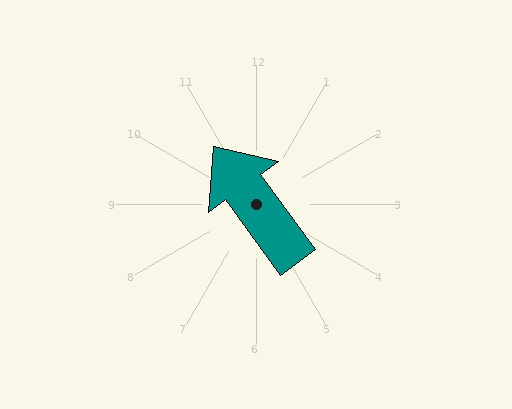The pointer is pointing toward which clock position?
Roughly 11 o'clock.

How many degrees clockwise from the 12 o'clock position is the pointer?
Approximately 324 degrees.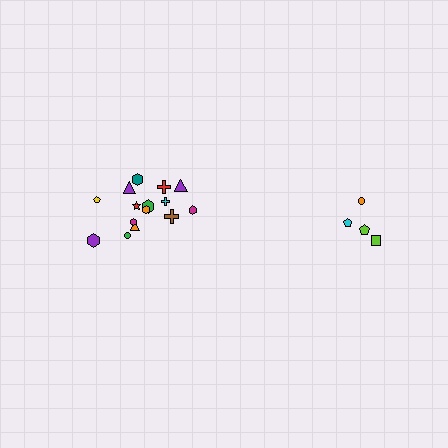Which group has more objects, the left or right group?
The left group.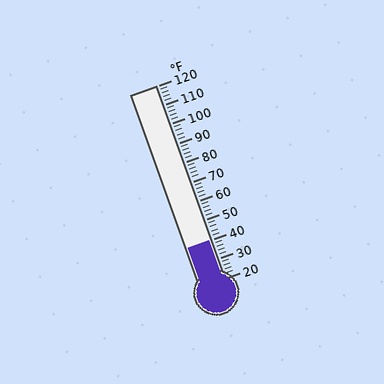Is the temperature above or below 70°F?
The temperature is below 70°F.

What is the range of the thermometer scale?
The thermometer scale ranges from 20°F to 120°F.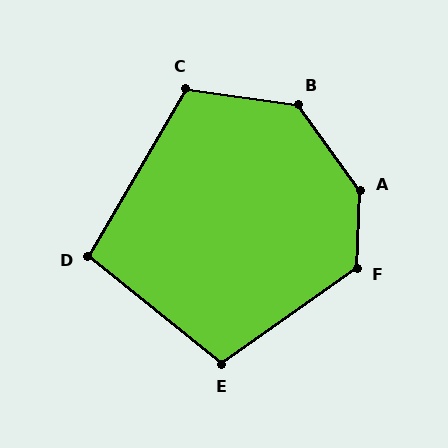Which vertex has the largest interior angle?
A, at approximately 142 degrees.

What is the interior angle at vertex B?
Approximately 134 degrees (obtuse).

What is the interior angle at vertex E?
Approximately 106 degrees (obtuse).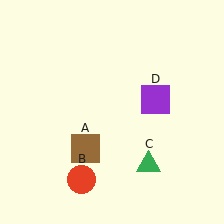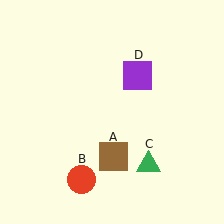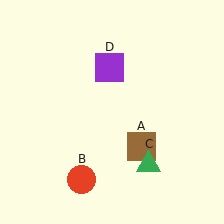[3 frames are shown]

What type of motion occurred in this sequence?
The brown square (object A), purple square (object D) rotated counterclockwise around the center of the scene.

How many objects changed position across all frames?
2 objects changed position: brown square (object A), purple square (object D).